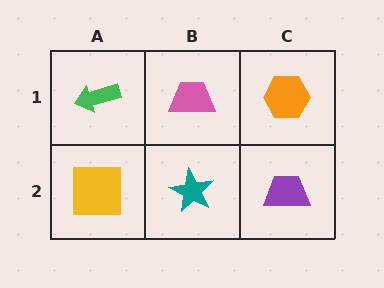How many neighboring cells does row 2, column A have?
2.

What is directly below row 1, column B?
A teal star.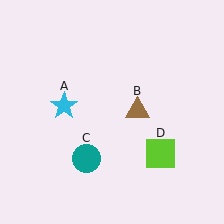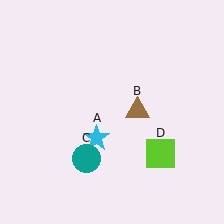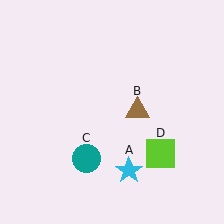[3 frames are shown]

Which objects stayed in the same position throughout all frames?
Brown triangle (object B) and teal circle (object C) and lime square (object D) remained stationary.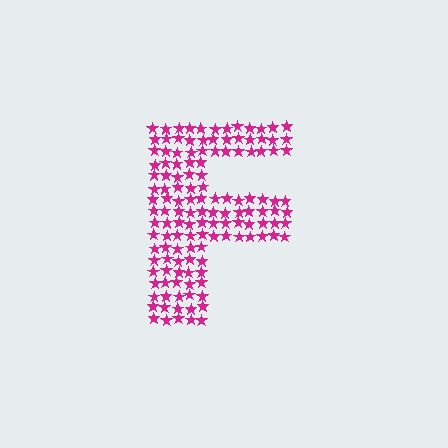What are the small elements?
The small elements are stars.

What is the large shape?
The large shape is the letter F.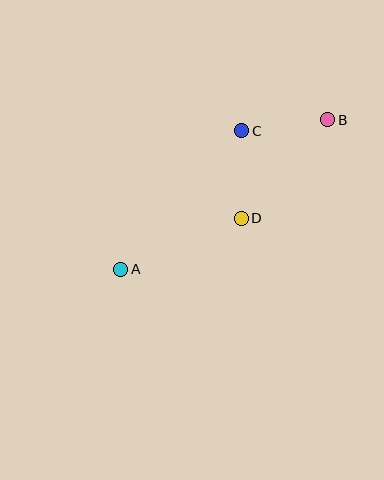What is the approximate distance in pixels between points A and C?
The distance between A and C is approximately 184 pixels.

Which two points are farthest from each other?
Points A and B are farthest from each other.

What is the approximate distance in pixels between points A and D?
The distance between A and D is approximately 131 pixels.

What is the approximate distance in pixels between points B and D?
The distance between B and D is approximately 131 pixels.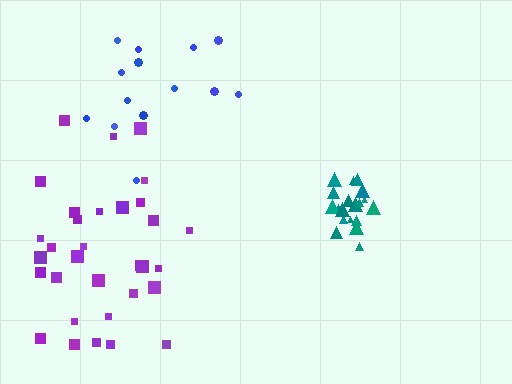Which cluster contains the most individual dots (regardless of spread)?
Purple (32).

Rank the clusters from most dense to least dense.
teal, purple, blue.